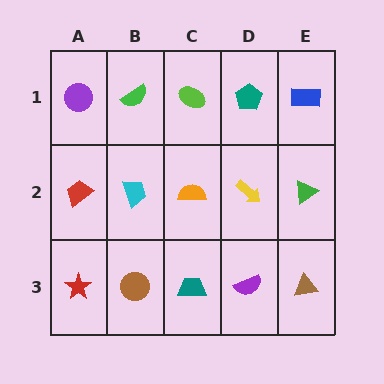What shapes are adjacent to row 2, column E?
A blue rectangle (row 1, column E), a brown triangle (row 3, column E), a yellow arrow (row 2, column D).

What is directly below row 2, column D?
A purple semicircle.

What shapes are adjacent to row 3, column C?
An orange semicircle (row 2, column C), a brown circle (row 3, column B), a purple semicircle (row 3, column D).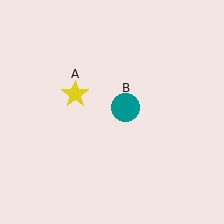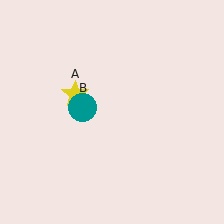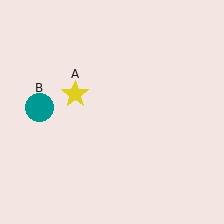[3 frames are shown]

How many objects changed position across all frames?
1 object changed position: teal circle (object B).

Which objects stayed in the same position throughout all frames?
Yellow star (object A) remained stationary.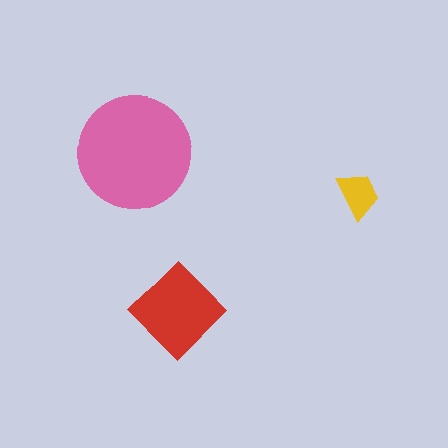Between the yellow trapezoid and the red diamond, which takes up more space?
The red diamond.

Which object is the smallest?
The yellow trapezoid.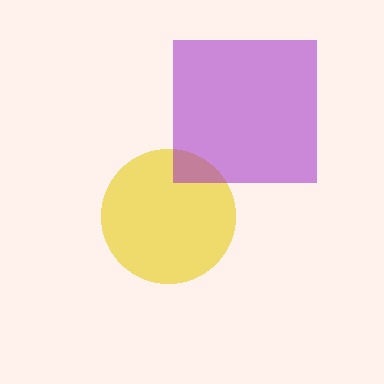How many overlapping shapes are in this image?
There are 2 overlapping shapes in the image.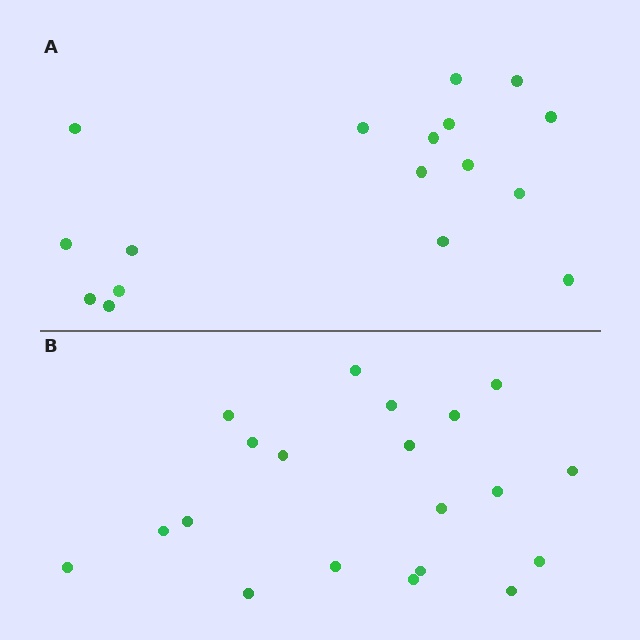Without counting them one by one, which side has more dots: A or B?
Region B (the bottom region) has more dots.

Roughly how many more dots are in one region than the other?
Region B has just a few more — roughly 2 or 3 more dots than region A.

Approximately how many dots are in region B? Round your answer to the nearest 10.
About 20 dots.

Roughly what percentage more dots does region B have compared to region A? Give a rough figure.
About 20% more.